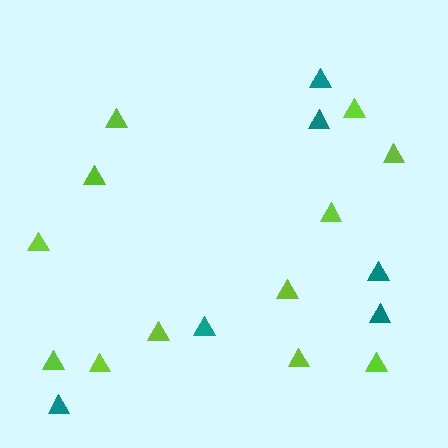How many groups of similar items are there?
There are 2 groups: one group of lime triangles (12) and one group of teal triangles (6).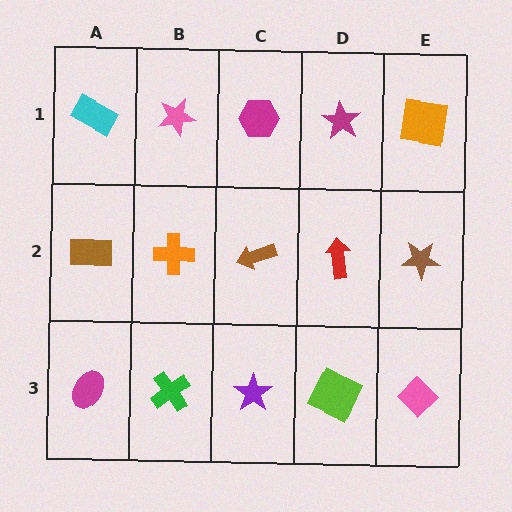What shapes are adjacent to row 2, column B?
A pink star (row 1, column B), a green cross (row 3, column B), a brown rectangle (row 2, column A), a brown arrow (row 2, column C).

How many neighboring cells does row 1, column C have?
3.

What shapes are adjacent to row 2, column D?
A magenta star (row 1, column D), a lime square (row 3, column D), a brown arrow (row 2, column C), a brown star (row 2, column E).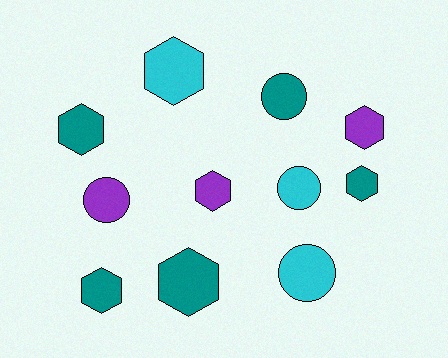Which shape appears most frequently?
Hexagon, with 7 objects.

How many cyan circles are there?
There are 2 cyan circles.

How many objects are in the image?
There are 11 objects.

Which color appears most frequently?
Teal, with 5 objects.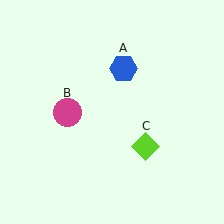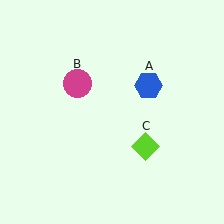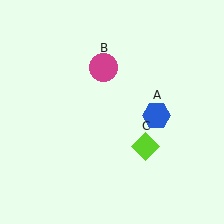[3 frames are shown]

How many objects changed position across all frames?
2 objects changed position: blue hexagon (object A), magenta circle (object B).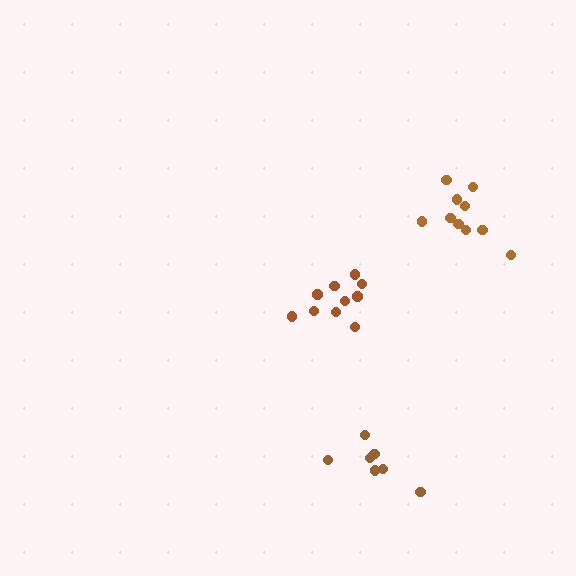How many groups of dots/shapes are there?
There are 3 groups.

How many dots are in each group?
Group 1: 10 dots, Group 2: 10 dots, Group 3: 7 dots (27 total).